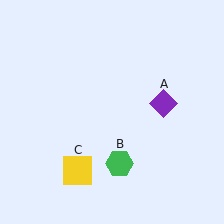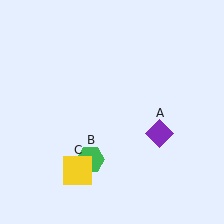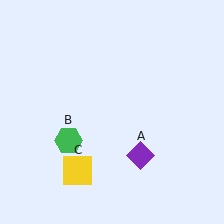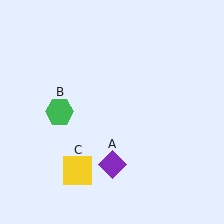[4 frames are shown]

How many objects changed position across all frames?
2 objects changed position: purple diamond (object A), green hexagon (object B).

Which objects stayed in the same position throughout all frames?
Yellow square (object C) remained stationary.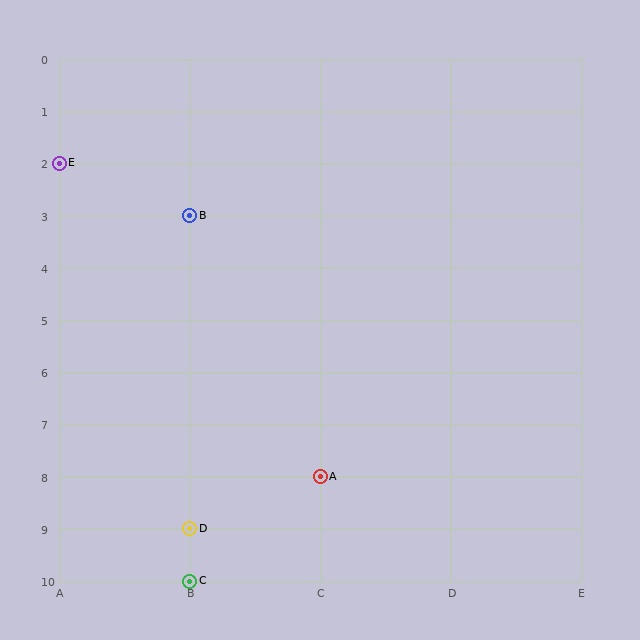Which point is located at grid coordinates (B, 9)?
Point D is at (B, 9).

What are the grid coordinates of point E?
Point E is at grid coordinates (A, 2).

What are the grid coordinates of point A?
Point A is at grid coordinates (C, 8).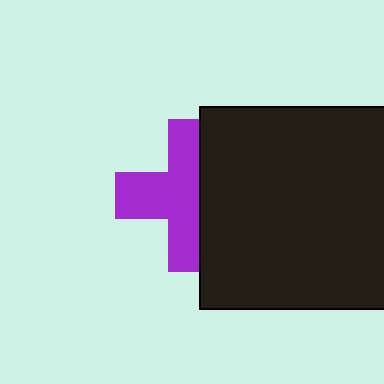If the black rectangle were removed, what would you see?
You would see the complete purple cross.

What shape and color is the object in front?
The object in front is a black rectangle.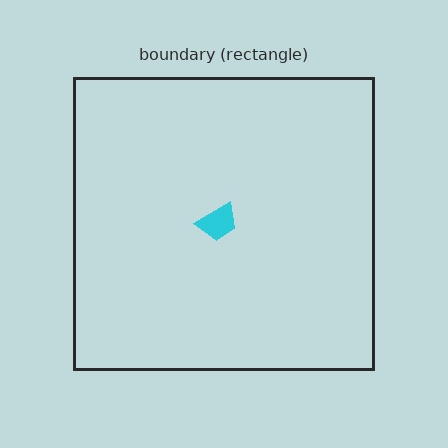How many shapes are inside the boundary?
1 inside, 0 outside.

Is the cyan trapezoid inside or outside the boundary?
Inside.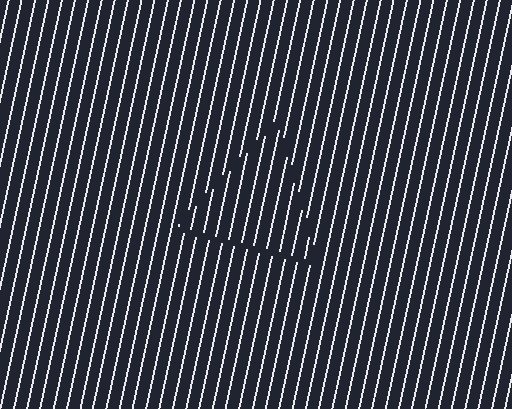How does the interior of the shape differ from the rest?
The interior of the shape contains the same grating, shifted by half a period — the contour is defined by the phase discontinuity where line-ends from the inner and outer gratings abut.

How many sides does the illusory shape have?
3 sides — the line-ends trace a triangle.